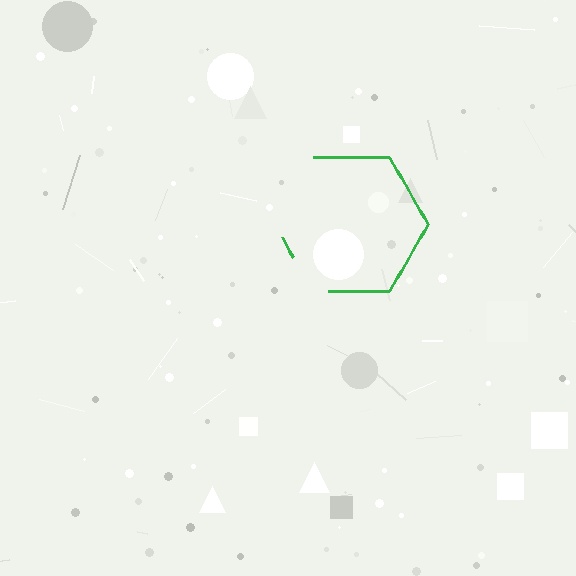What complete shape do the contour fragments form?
The contour fragments form a hexagon.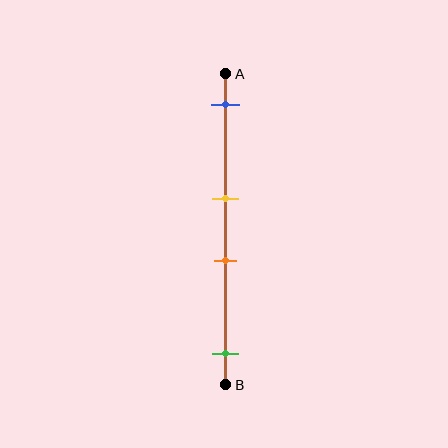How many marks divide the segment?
There are 4 marks dividing the segment.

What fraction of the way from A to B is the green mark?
The green mark is approximately 90% (0.9) of the way from A to B.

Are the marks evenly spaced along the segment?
No, the marks are not evenly spaced.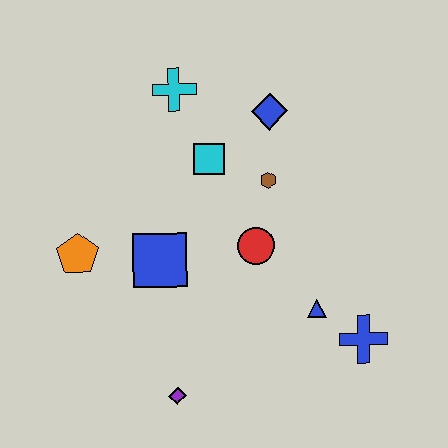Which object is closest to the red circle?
The brown hexagon is closest to the red circle.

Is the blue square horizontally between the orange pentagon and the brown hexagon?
Yes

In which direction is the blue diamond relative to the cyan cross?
The blue diamond is to the right of the cyan cross.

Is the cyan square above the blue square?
Yes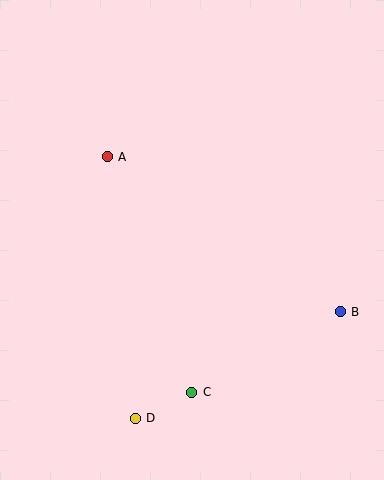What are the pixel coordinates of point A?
Point A is at (107, 157).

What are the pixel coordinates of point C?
Point C is at (192, 392).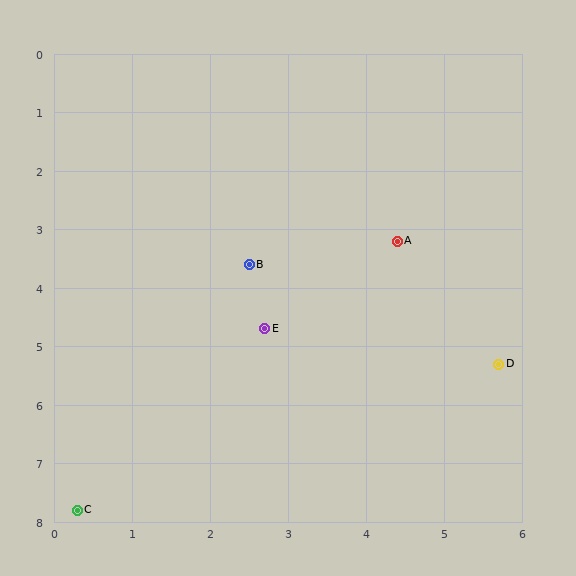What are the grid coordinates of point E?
Point E is at approximately (2.7, 4.7).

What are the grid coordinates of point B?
Point B is at approximately (2.5, 3.6).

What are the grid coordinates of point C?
Point C is at approximately (0.3, 7.8).